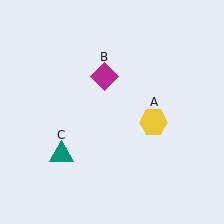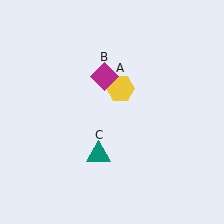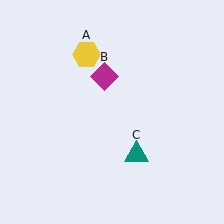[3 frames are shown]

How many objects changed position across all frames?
2 objects changed position: yellow hexagon (object A), teal triangle (object C).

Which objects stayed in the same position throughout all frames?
Magenta diamond (object B) remained stationary.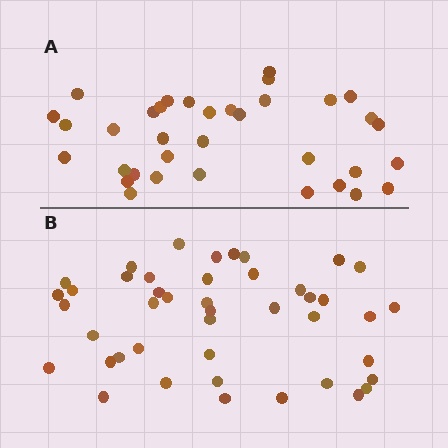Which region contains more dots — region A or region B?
Region B (the bottom region) has more dots.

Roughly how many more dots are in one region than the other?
Region B has roughly 8 or so more dots than region A.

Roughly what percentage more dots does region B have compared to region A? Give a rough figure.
About 25% more.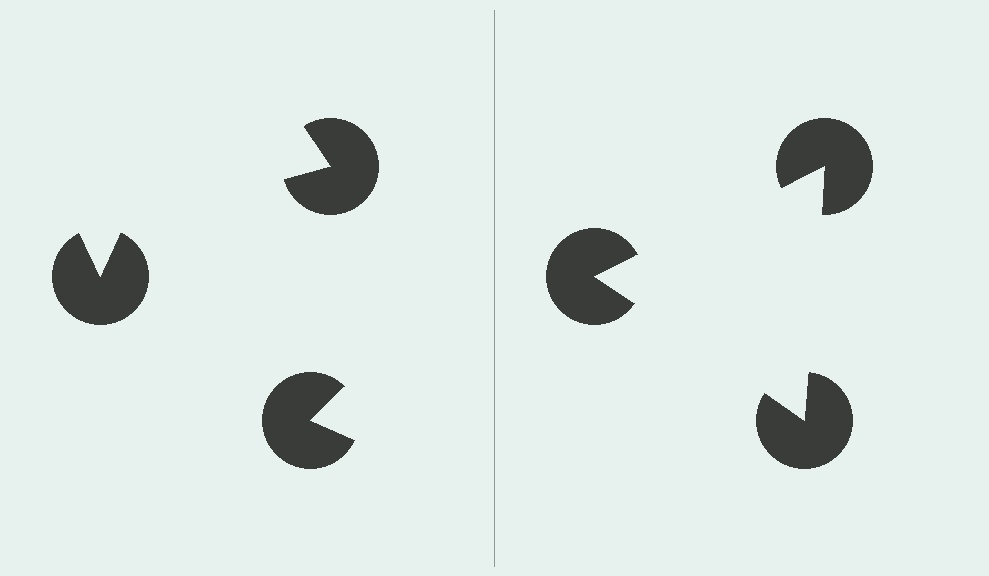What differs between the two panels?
The pac-man discs are positioned identically on both sides; only the wedge orientations differ. On the right they align to a triangle; on the left they are misaligned.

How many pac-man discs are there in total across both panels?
6 — 3 on each side.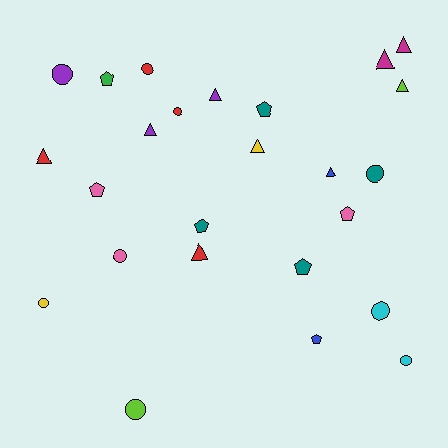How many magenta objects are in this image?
There are 2 magenta objects.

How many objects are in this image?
There are 25 objects.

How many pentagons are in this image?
There are 7 pentagons.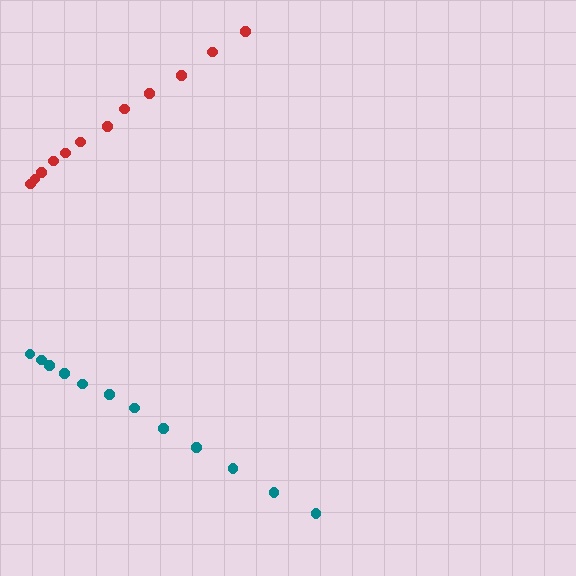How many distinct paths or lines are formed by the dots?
There are 2 distinct paths.